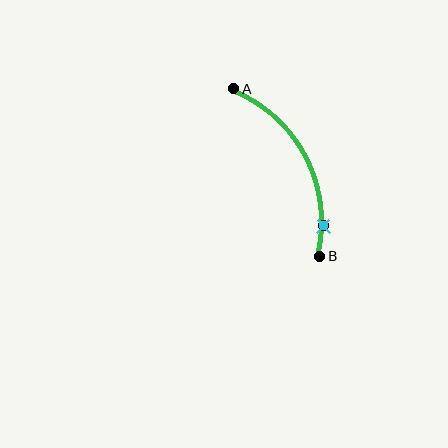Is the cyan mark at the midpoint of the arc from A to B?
No. The cyan mark lies on the arc but is closer to endpoint B. The arc midpoint would be at the point on the curve equidistant along the arc from both A and B.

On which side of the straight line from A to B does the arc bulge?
The arc bulges to the right of the straight line connecting A and B.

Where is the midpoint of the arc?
The arc midpoint is the point on the curve farthest from the straight line joining A and B. It sits to the right of that line.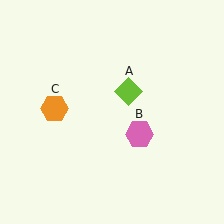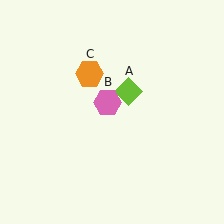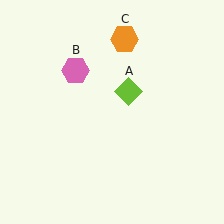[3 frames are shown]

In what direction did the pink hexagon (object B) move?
The pink hexagon (object B) moved up and to the left.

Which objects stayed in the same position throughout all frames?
Lime diamond (object A) remained stationary.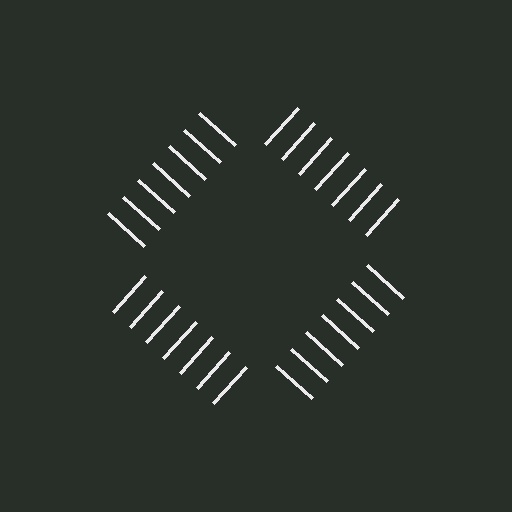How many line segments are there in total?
28 — 7 along each of the 4 edges.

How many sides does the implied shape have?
4 sides — the line-ends trace a square.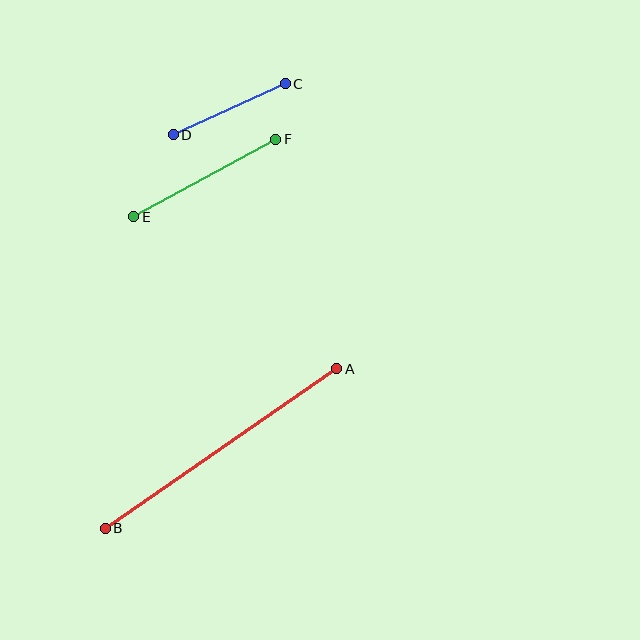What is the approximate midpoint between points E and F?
The midpoint is at approximately (205, 178) pixels.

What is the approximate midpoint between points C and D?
The midpoint is at approximately (229, 109) pixels.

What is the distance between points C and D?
The distance is approximately 123 pixels.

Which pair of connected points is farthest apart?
Points A and B are farthest apart.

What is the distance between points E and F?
The distance is approximately 162 pixels.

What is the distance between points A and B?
The distance is approximately 281 pixels.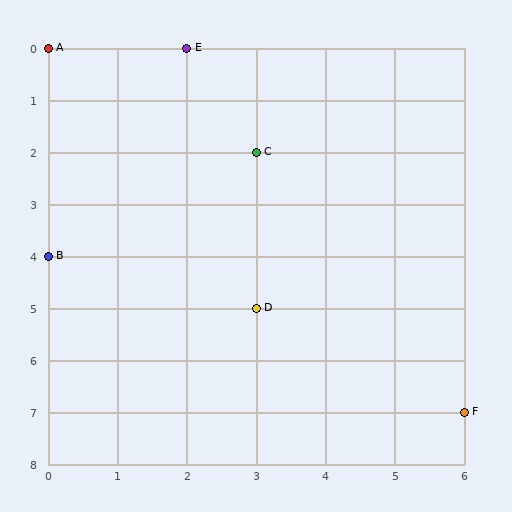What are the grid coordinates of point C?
Point C is at grid coordinates (3, 2).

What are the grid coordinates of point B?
Point B is at grid coordinates (0, 4).